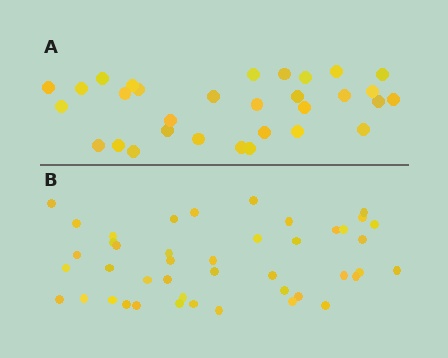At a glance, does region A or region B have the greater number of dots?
Region B (the bottom region) has more dots.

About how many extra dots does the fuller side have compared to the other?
Region B has approximately 15 more dots than region A.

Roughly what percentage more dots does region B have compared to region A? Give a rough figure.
About 40% more.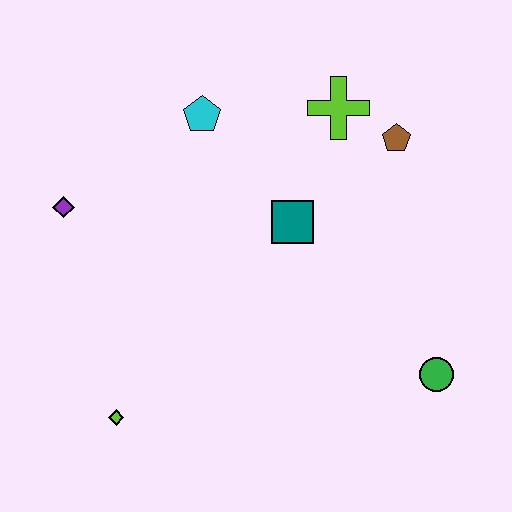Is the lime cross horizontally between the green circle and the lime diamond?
Yes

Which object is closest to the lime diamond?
The purple diamond is closest to the lime diamond.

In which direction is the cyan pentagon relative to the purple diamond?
The cyan pentagon is to the right of the purple diamond.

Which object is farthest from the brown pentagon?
The lime diamond is farthest from the brown pentagon.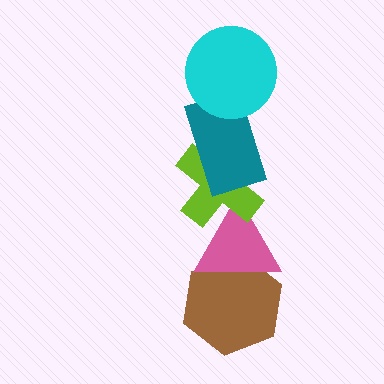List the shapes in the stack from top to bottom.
From top to bottom: the cyan circle, the teal rectangle, the lime cross, the pink triangle, the brown hexagon.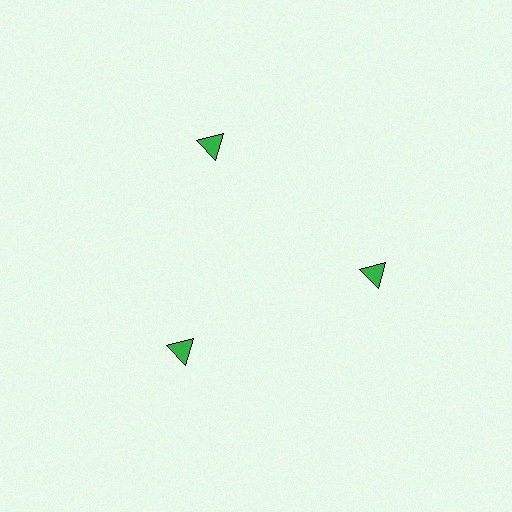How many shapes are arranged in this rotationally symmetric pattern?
There are 3 shapes, arranged in 3 groups of 1.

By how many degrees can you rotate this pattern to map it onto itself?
The pattern maps onto itself every 120 degrees of rotation.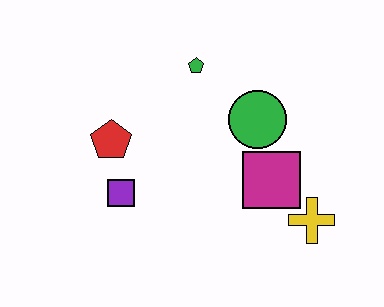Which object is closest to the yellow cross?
The magenta square is closest to the yellow cross.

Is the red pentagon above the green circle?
No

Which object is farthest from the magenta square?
The red pentagon is farthest from the magenta square.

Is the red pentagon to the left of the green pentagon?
Yes